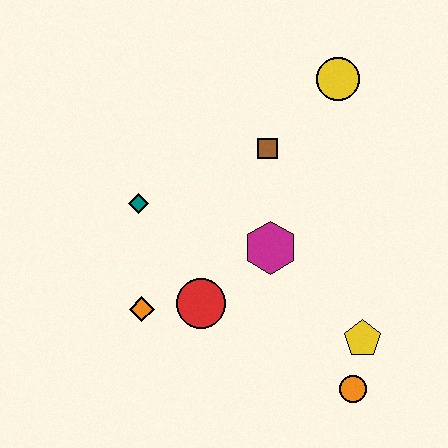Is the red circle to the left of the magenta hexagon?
Yes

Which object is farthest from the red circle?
The yellow circle is farthest from the red circle.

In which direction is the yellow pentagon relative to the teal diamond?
The yellow pentagon is to the right of the teal diamond.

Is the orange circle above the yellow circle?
No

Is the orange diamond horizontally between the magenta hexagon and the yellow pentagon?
No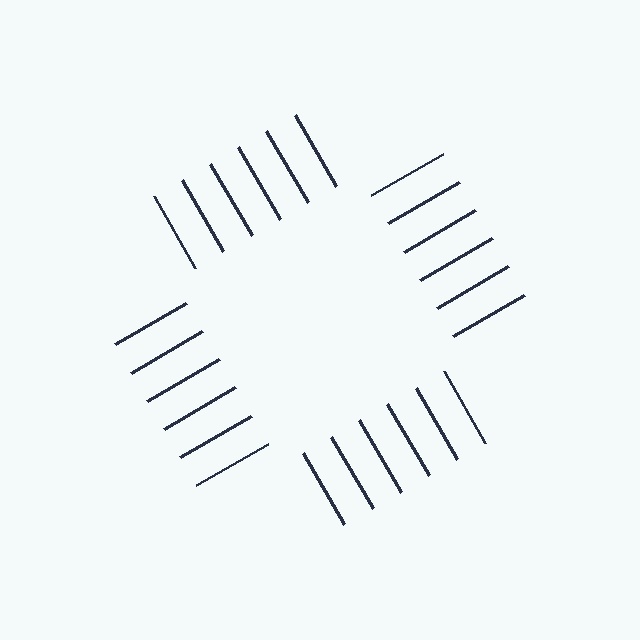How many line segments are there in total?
24 — 6 along each of the 4 edges.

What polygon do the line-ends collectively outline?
An illusory square — the line segments terminate on its edges but no continuous stroke is drawn.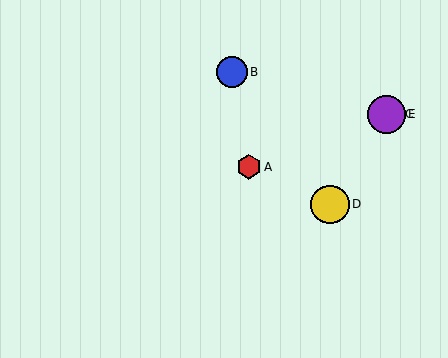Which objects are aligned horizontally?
Objects C, E are aligned horizontally.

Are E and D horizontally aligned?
No, E is at y≈114 and D is at y≈204.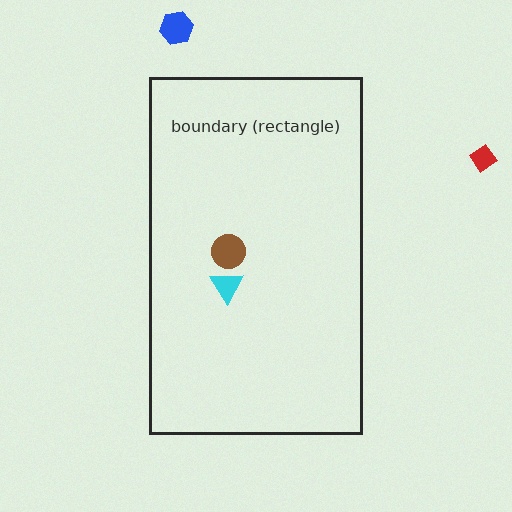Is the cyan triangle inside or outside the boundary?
Inside.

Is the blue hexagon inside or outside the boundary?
Outside.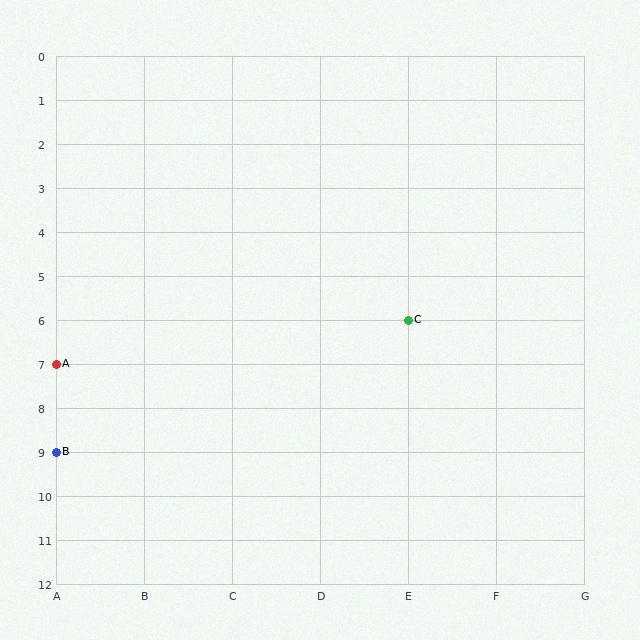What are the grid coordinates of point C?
Point C is at grid coordinates (E, 6).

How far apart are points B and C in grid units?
Points B and C are 4 columns and 3 rows apart (about 5.0 grid units diagonally).